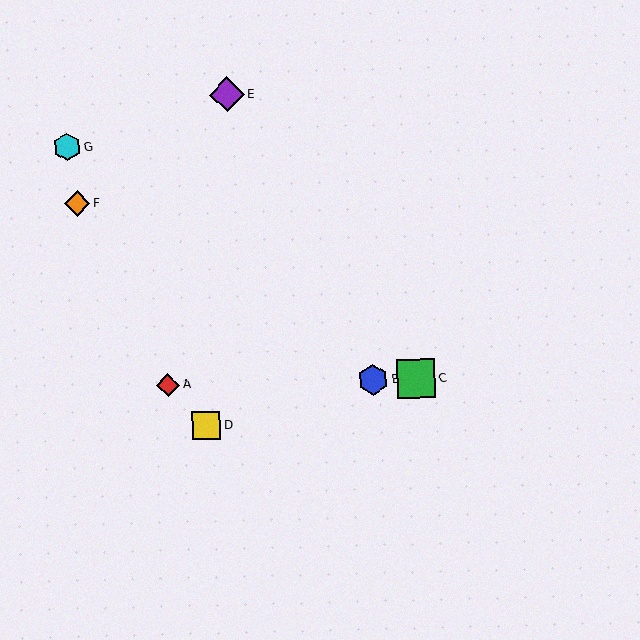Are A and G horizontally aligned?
No, A is at y≈385 and G is at y≈147.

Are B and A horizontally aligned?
Yes, both are at y≈380.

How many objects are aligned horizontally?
3 objects (A, B, C) are aligned horizontally.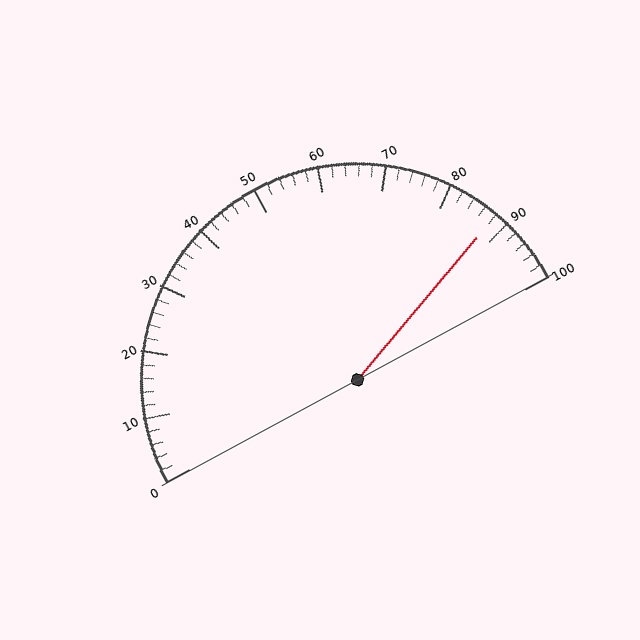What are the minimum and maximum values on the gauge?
The gauge ranges from 0 to 100.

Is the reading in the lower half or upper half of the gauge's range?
The reading is in the upper half of the range (0 to 100).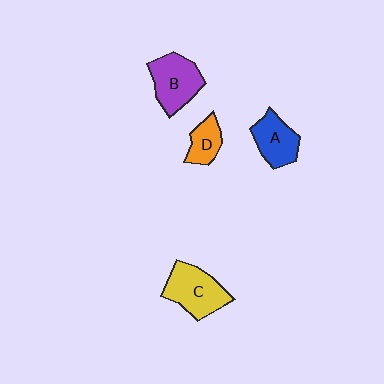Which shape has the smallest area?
Shape D (orange).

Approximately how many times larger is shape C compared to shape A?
Approximately 1.3 times.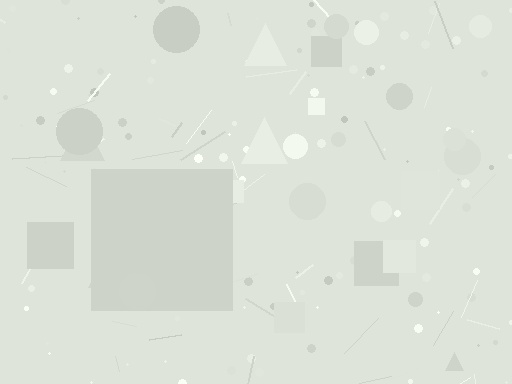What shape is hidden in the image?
A square is hidden in the image.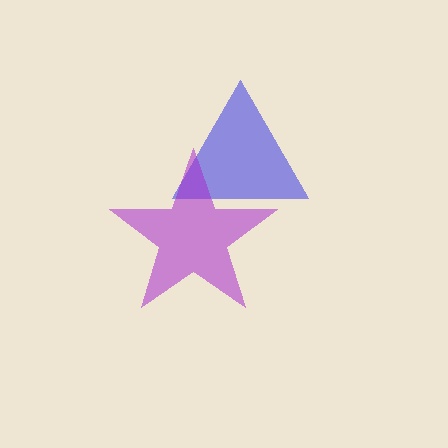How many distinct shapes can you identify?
There are 2 distinct shapes: a blue triangle, a purple star.